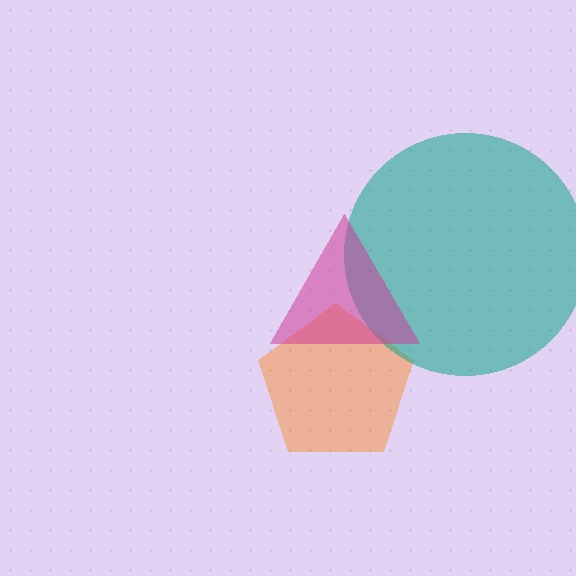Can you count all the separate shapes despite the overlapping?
Yes, there are 3 separate shapes.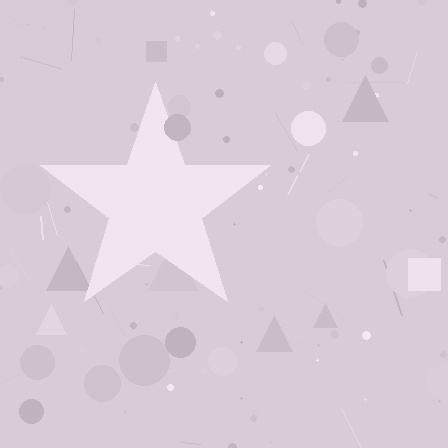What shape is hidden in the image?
A star is hidden in the image.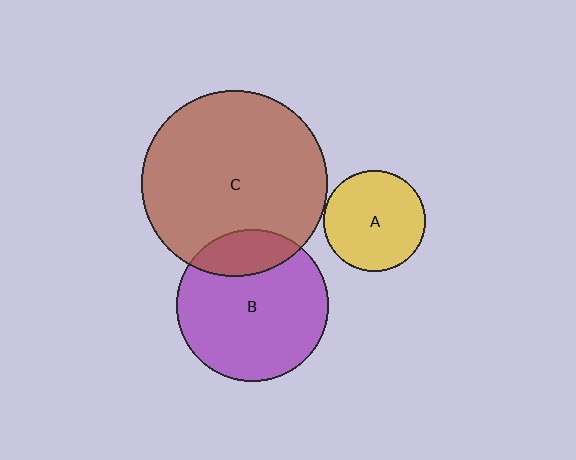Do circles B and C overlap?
Yes.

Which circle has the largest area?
Circle C (brown).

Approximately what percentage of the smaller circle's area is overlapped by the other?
Approximately 20%.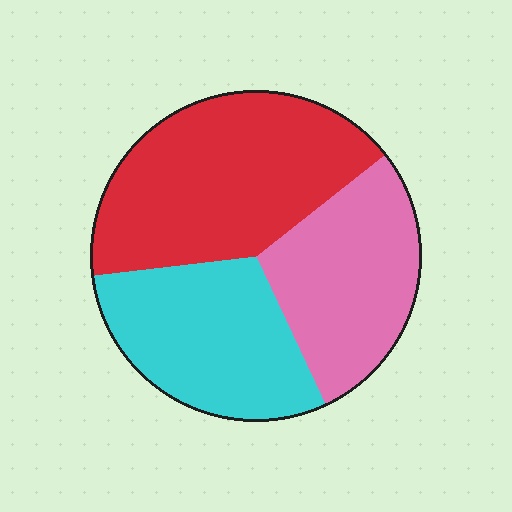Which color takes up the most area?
Red, at roughly 40%.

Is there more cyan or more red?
Red.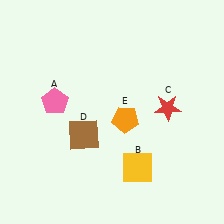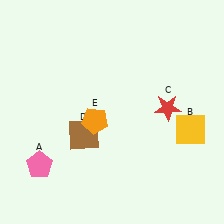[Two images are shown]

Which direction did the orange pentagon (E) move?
The orange pentagon (E) moved left.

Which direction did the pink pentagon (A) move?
The pink pentagon (A) moved down.